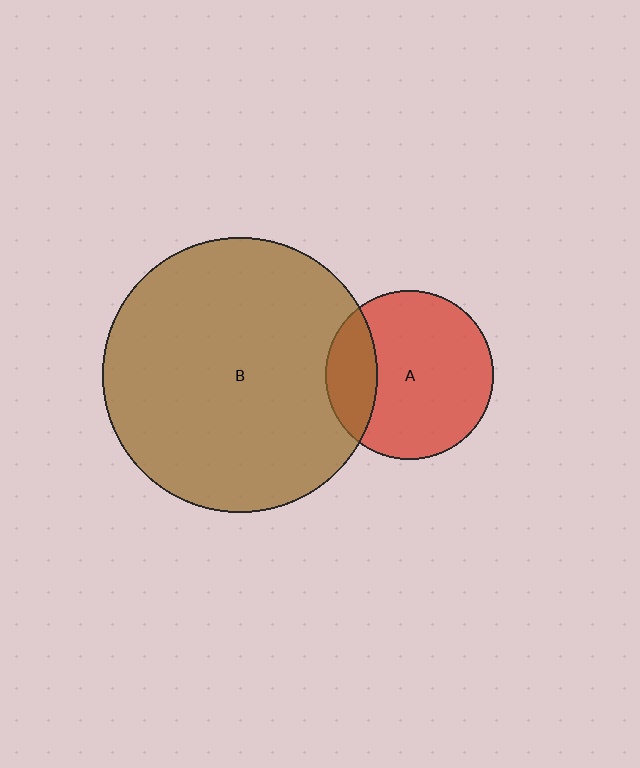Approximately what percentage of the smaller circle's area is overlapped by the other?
Approximately 20%.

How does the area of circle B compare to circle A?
Approximately 2.7 times.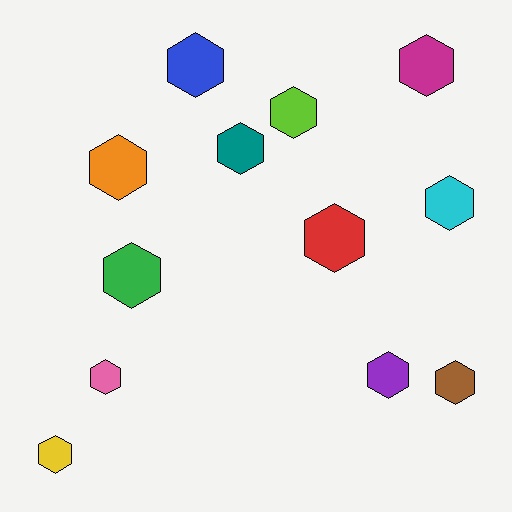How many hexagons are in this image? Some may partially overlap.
There are 12 hexagons.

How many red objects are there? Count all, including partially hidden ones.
There is 1 red object.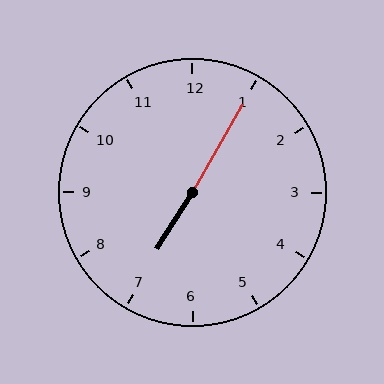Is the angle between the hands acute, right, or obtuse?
It is obtuse.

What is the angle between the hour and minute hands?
Approximately 178 degrees.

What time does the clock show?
7:05.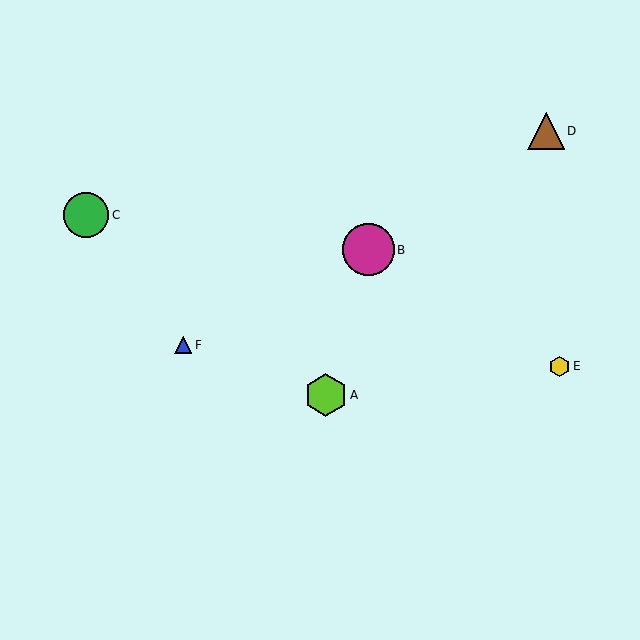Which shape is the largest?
The magenta circle (labeled B) is the largest.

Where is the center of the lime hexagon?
The center of the lime hexagon is at (326, 395).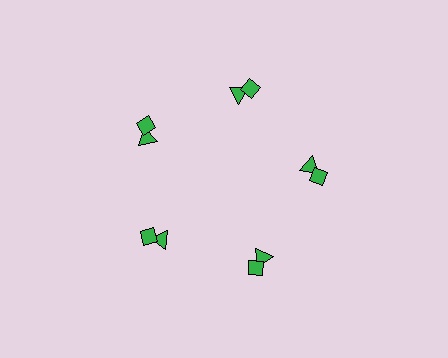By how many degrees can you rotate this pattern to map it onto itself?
The pattern maps onto itself every 72 degrees of rotation.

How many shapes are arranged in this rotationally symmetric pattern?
There are 10 shapes, arranged in 5 groups of 2.